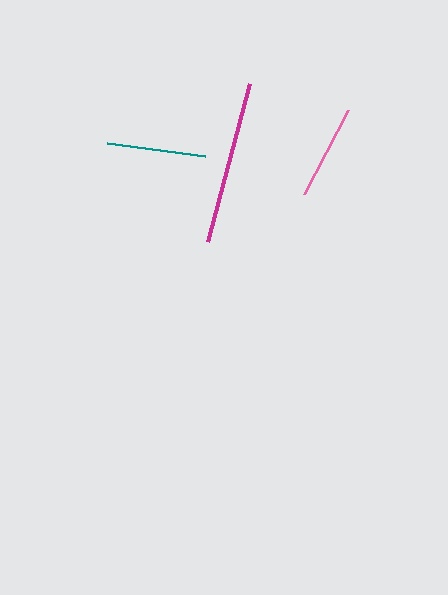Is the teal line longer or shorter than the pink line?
The teal line is longer than the pink line.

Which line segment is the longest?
The magenta line is the longest at approximately 163 pixels.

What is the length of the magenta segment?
The magenta segment is approximately 163 pixels long.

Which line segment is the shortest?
The pink line is the shortest at approximately 95 pixels.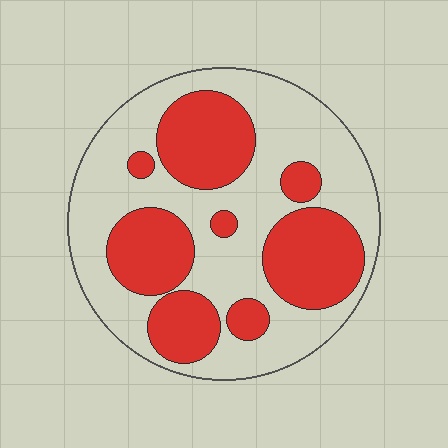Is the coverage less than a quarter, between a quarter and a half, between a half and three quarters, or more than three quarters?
Between a quarter and a half.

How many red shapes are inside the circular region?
8.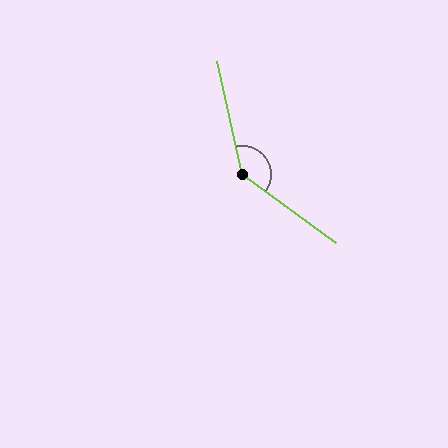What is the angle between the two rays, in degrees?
Approximately 138 degrees.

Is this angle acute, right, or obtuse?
It is obtuse.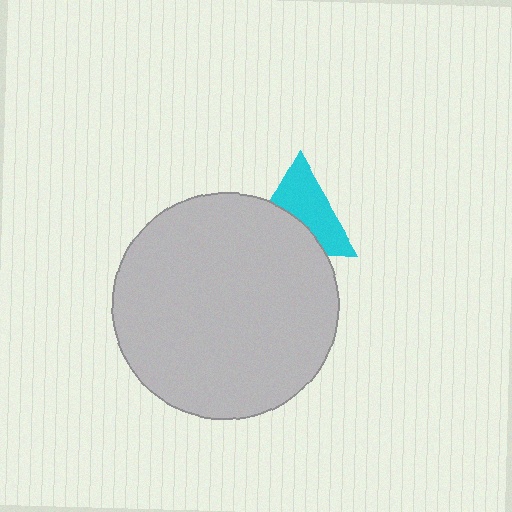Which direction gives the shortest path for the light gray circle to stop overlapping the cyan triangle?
Moving down gives the shortest separation.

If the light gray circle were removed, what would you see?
You would see the complete cyan triangle.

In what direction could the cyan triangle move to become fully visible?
The cyan triangle could move up. That would shift it out from behind the light gray circle entirely.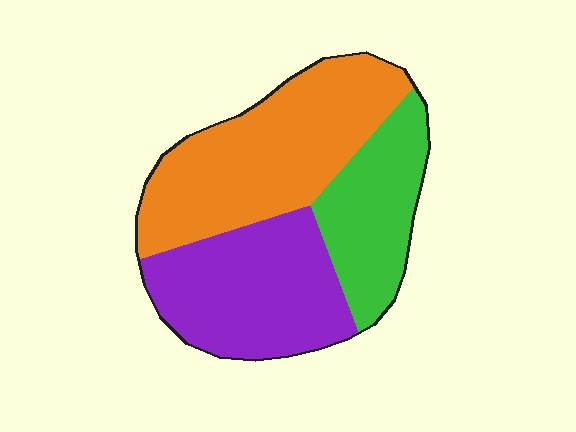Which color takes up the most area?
Orange, at roughly 40%.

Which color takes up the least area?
Green, at roughly 25%.